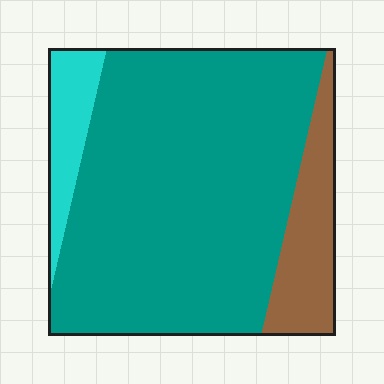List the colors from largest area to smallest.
From largest to smallest: teal, brown, cyan.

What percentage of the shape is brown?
Brown takes up less than a quarter of the shape.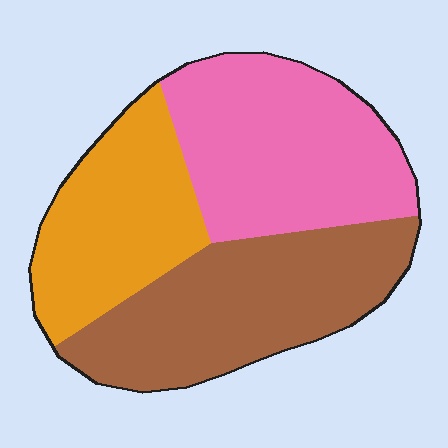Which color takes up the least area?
Orange, at roughly 25%.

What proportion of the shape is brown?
Brown covers about 35% of the shape.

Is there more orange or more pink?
Pink.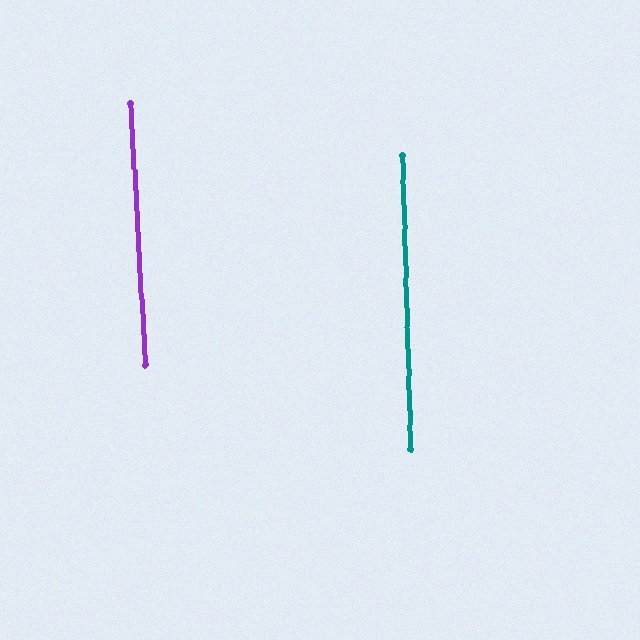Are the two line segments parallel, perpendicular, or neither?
Parallel — their directions differ by only 1.9°.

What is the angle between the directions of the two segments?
Approximately 2 degrees.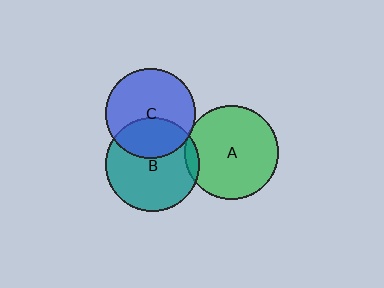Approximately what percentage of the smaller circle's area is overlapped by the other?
Approximately 5%.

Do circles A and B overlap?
Yes.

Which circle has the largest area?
Circle A (green).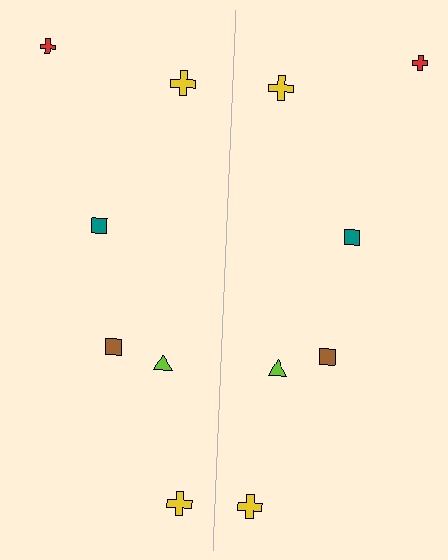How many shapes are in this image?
There are 12 shapes in this image.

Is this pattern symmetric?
Yes, this pattern has bilateral (reflection) symmetry.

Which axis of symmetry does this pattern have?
The pattern has a vertical axis of symmetry running through the center of the image.